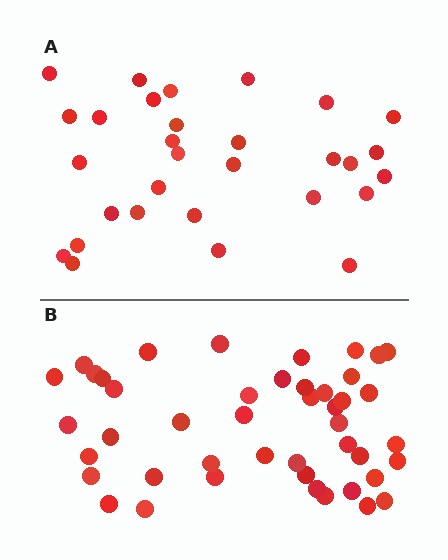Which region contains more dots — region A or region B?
Region B (the bottom region) has more dots.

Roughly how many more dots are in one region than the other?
Region B has approximately 15 more dots than region A.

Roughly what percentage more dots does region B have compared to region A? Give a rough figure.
About 50% more.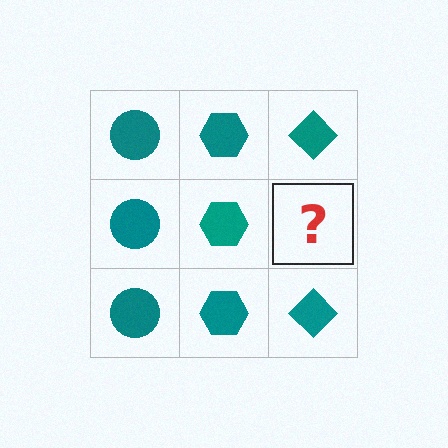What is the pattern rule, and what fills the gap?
The rule is that each column has a consistent shape. The gap should be filled with a teal diamond.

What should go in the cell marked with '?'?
The missing cell should contain a teal diamond.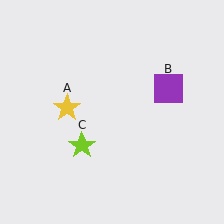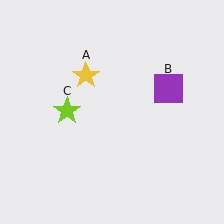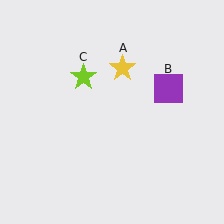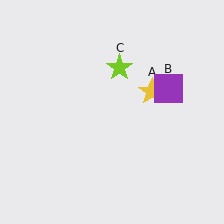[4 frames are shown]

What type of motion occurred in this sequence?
The yellow star (object A), lime star (object C) rotated clockwise around the center of the scene.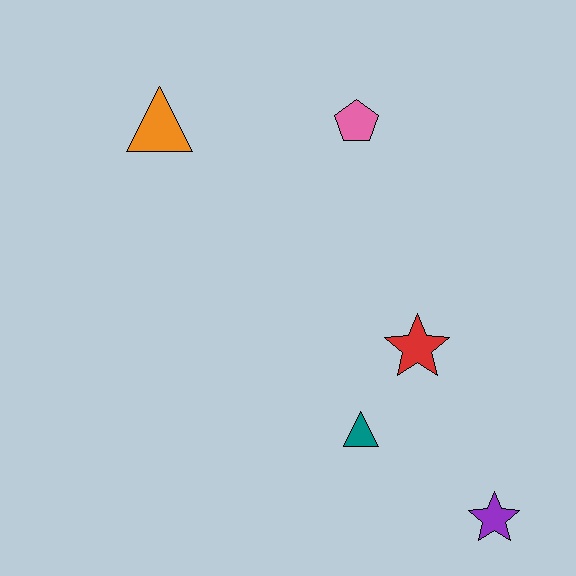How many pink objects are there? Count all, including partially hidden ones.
There is 1 pink object.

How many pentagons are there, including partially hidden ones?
There is 1 pentagon.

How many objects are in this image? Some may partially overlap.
There are 5 objects.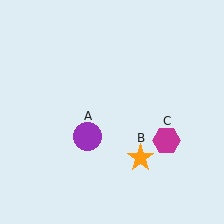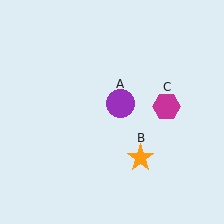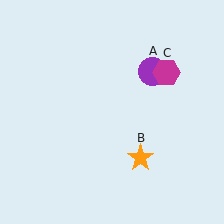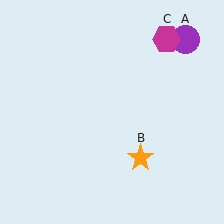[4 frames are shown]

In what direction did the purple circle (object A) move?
The purple circle (object A) moved up and to the right.